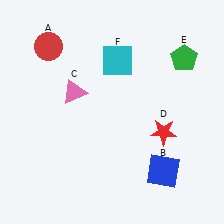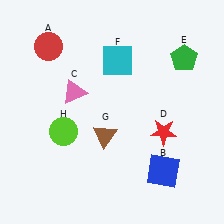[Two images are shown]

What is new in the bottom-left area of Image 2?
A lime circle (H) was added in the bottom-left area of Image 2.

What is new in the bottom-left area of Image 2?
A brown triangle (G) was added in the bottom-left area of Image 2.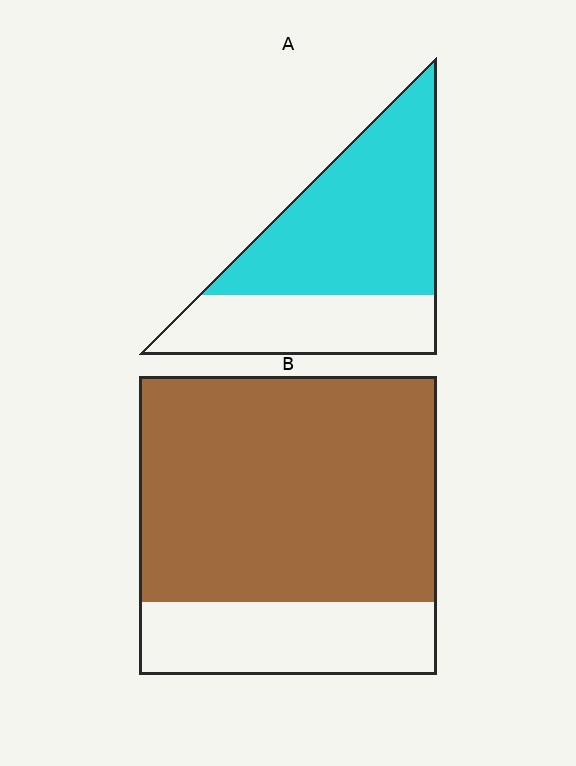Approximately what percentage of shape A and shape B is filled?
A is approximately 65% and B is approximately 75%.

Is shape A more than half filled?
Yes.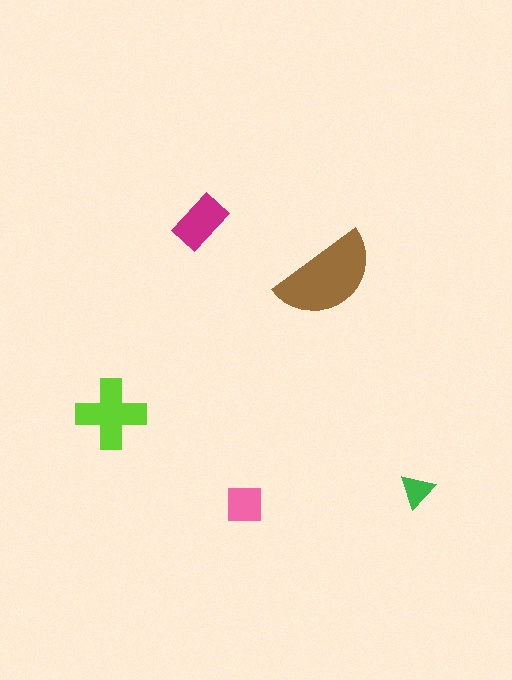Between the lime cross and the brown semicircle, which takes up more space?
The brown semicircle.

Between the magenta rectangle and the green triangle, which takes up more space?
The magenta rectangle.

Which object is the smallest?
The green triangle.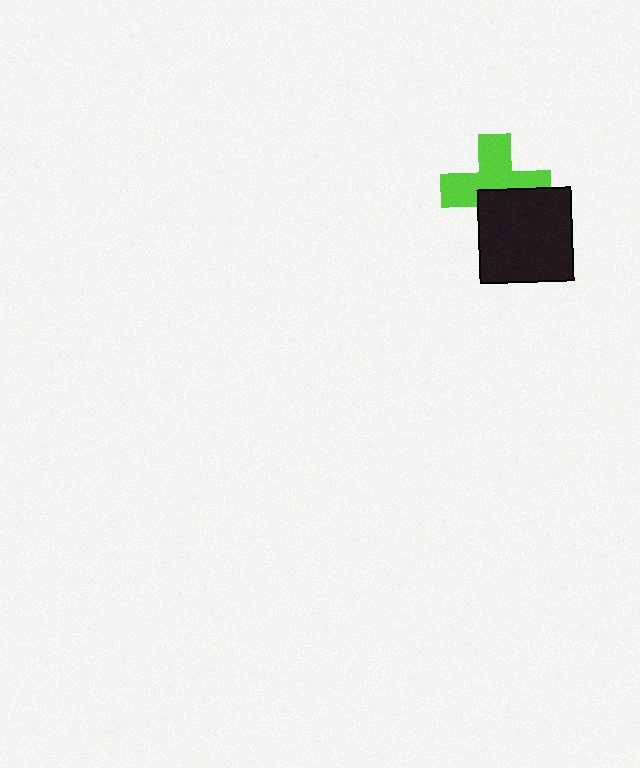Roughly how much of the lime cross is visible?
About half of it is visible (roughly 60%).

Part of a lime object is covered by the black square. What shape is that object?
It is a cross.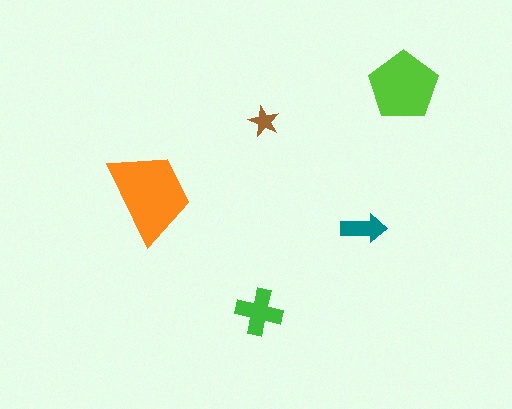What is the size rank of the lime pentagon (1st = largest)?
2nd.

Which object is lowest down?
The green cross is bottommost.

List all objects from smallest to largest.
The brown star, the teal arrow, the green cross, the lime pentagon, the orange trapezoid.